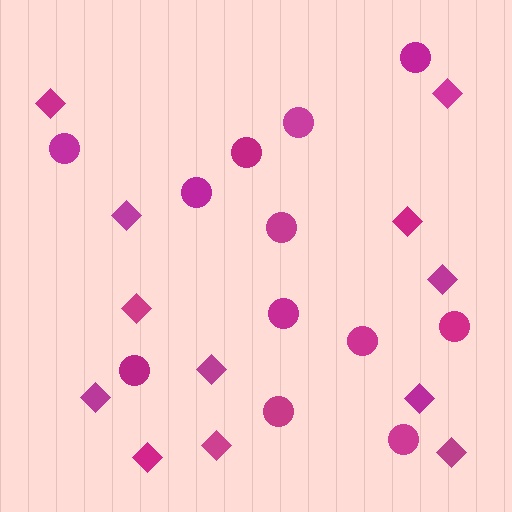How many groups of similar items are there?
There are 2 groups: one group of diamonds (12) and one group of circles (12).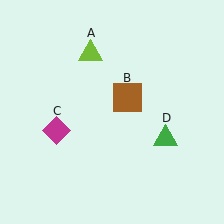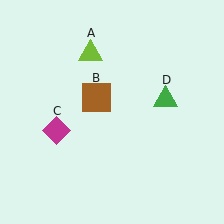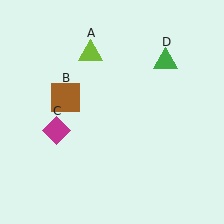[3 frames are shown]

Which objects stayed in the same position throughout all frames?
Lime triangle (object A) and magenta diamond (object C) remained stationary.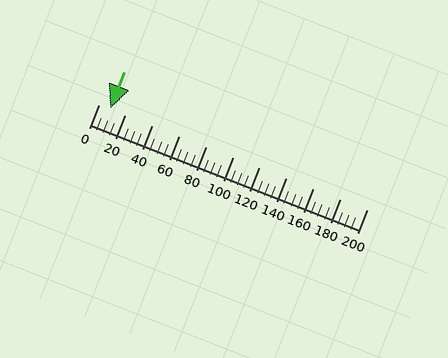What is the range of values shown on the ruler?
The ruler shows values from 0 to 200.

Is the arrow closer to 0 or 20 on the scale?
The arrow is closer to 0.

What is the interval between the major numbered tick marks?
The major tick marks are spaced 20 units apart.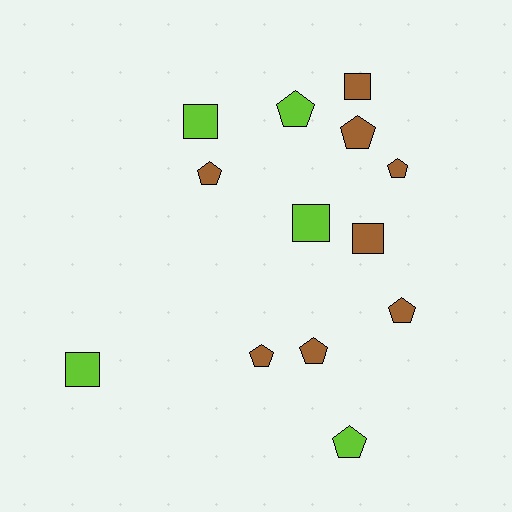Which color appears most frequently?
Brown, with 8 objects.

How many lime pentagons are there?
There are 2 lime pentagons.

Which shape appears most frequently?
Pentagon, with 8 objects.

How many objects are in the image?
There are 13 objects.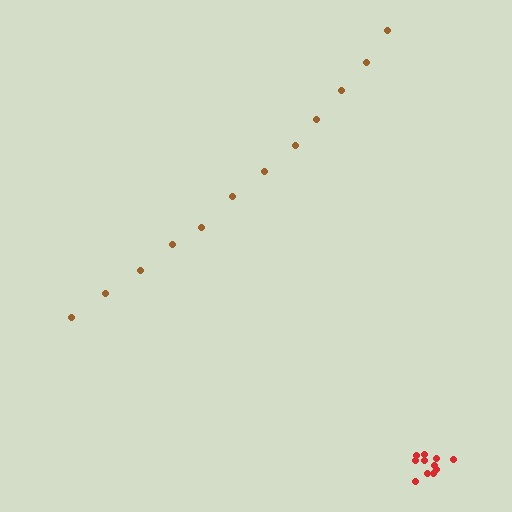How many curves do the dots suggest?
There are 2 distinct paths.